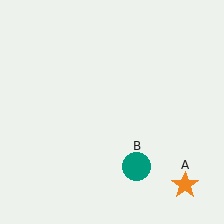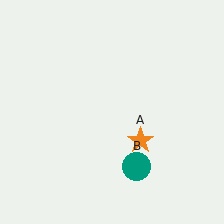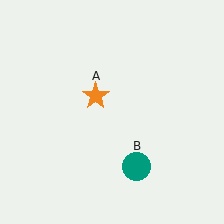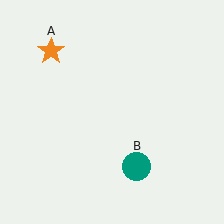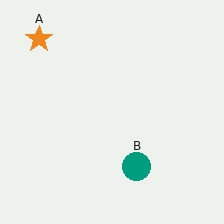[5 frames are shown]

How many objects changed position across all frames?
1 object changed position: orange star (object A).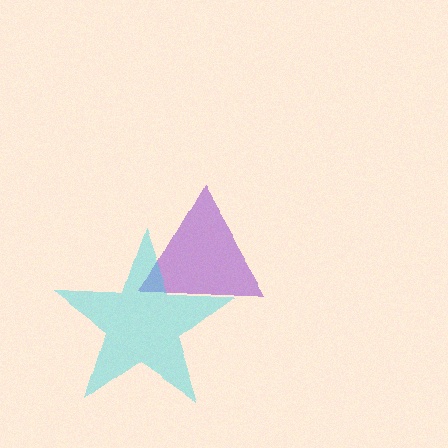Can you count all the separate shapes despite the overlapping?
Yes, there are 2 separate shapes.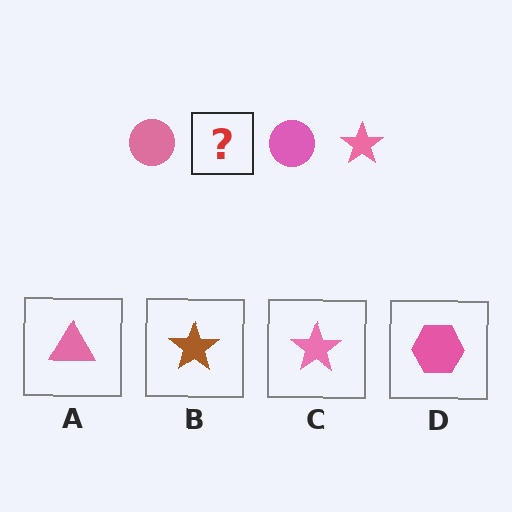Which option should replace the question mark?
Option C.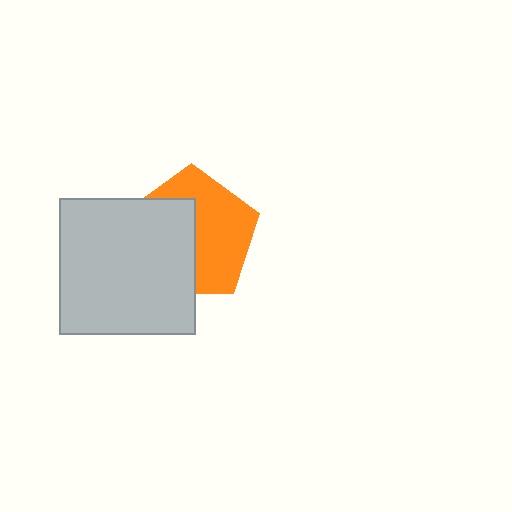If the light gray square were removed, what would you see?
You would see the complete orange pentagon.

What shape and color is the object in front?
The object in front is a light gray square.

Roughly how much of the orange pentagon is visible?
About half of it is visible (roughly 53%).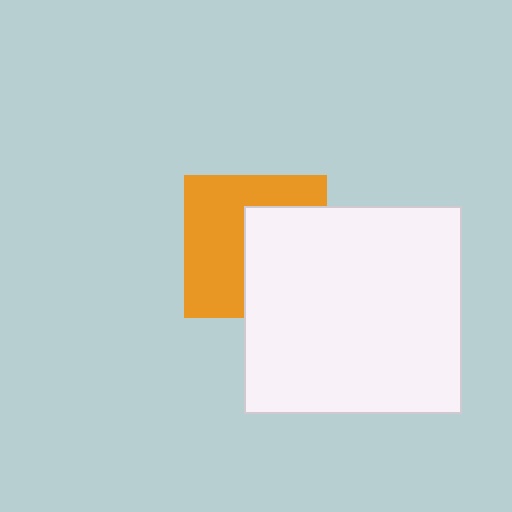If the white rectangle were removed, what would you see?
You would see the complete orange square.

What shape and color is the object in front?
The object in front is a white rectangle.